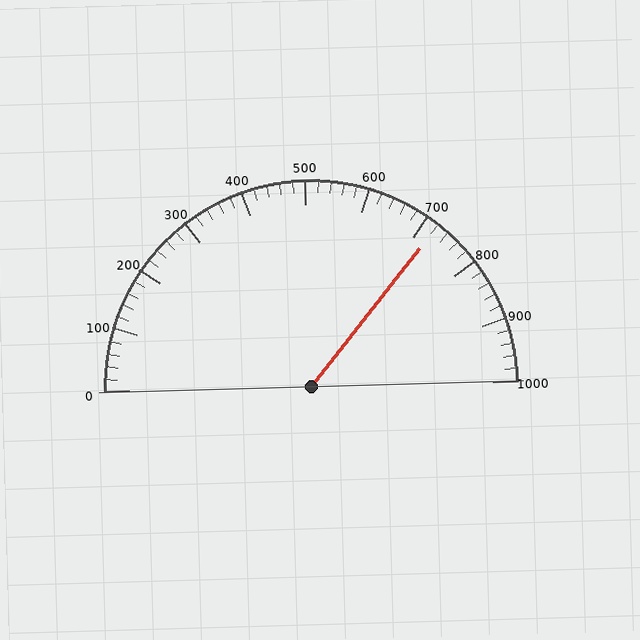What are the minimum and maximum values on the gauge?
The gauge ranges from 0 to 1000.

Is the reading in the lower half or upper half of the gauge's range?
The reading is in the upper half of the range (0 to 1000).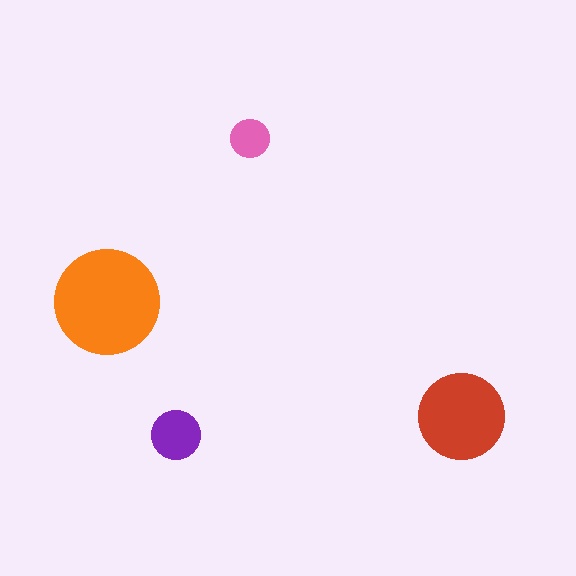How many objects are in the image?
There are 4 objects in the image.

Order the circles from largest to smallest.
the orange one, the red one, the purple one, the pink one.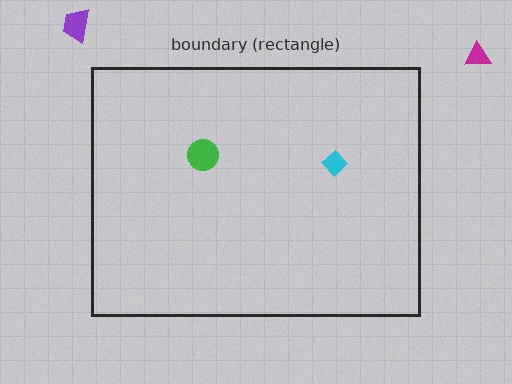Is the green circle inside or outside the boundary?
Inside.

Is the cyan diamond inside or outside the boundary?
Inside.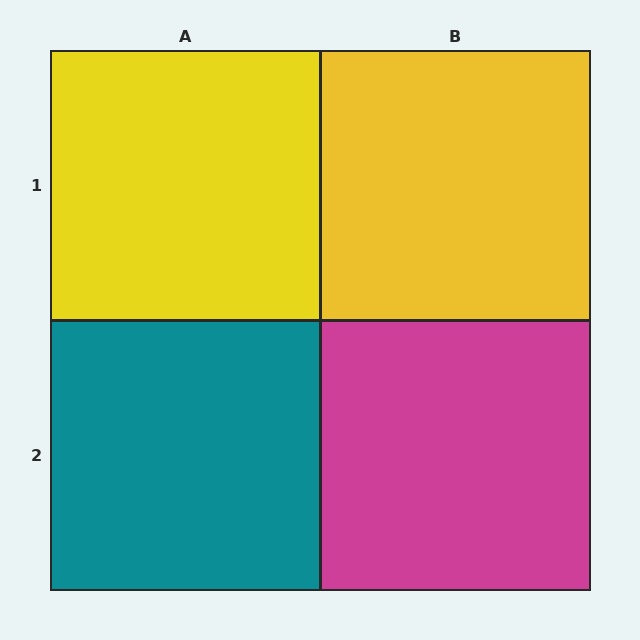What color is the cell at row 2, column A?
Teal.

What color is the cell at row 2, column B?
Magenta.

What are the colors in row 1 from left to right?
Yellow, yellow.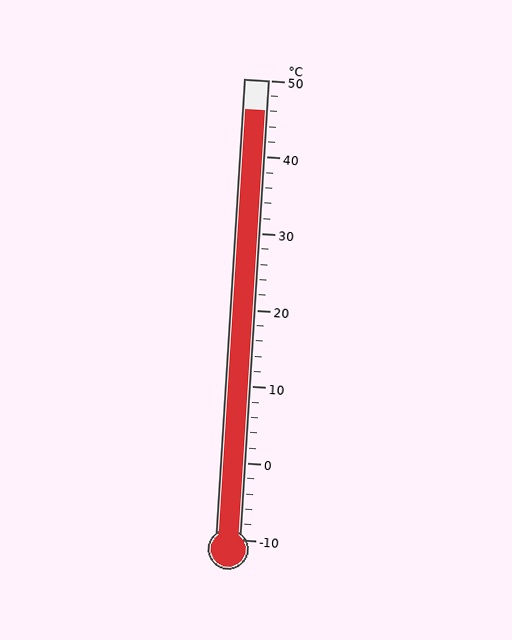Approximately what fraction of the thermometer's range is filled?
The thermometer is filled to approximately 95% of its range.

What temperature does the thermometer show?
The thermometer shows approximately 46°C.